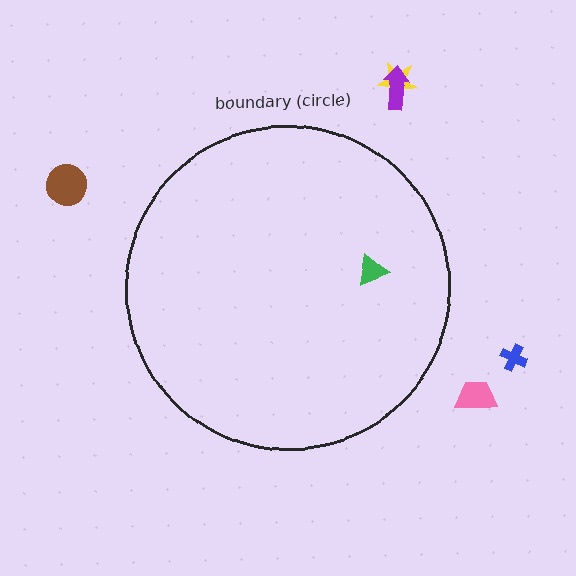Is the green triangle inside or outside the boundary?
Inside.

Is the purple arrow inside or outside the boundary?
Outside.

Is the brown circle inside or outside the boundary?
Outside.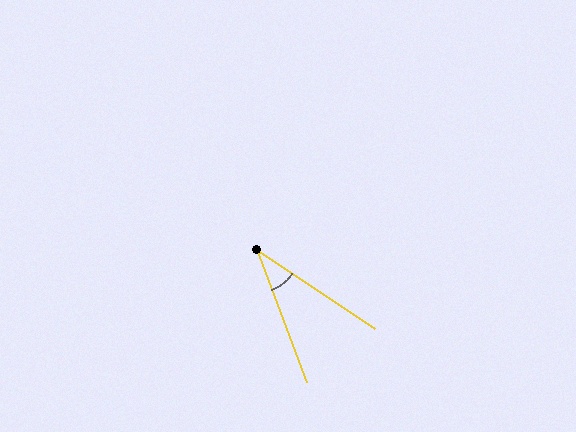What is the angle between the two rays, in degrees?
Approximately 35 degrees.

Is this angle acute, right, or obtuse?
It is acute.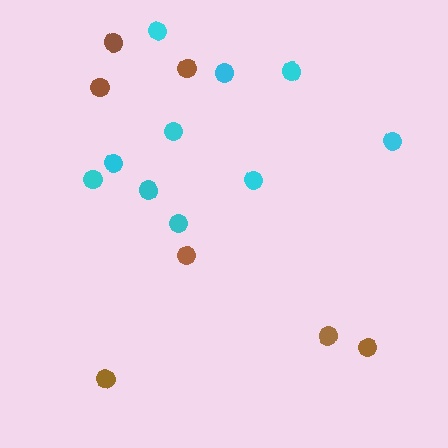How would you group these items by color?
There are 2 groups: one group of brown circles (7) and one group of cyan circles (10).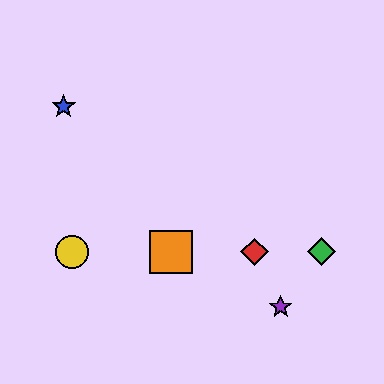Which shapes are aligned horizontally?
The red diamond, the green diamond, the yellow circle, the orange square are aligned horizontally.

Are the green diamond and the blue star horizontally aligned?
No, the green diamond is at y≈252 and the blue star is at y≈107.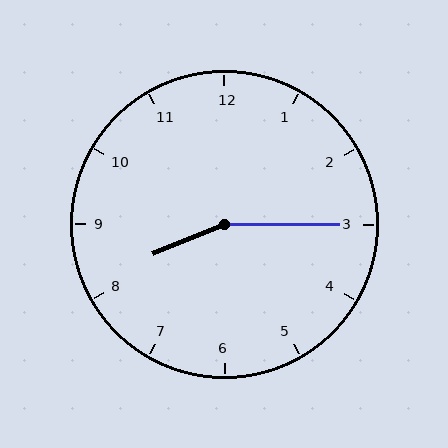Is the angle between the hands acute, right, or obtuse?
It is obtuse.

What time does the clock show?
8:15.